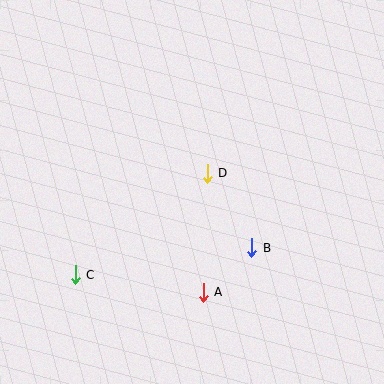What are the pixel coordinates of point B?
Point B is at (252, 248).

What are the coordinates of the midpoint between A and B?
The midpoint between A and B is at (227, 270).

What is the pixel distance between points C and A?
The distance between C and A is 129 pixels.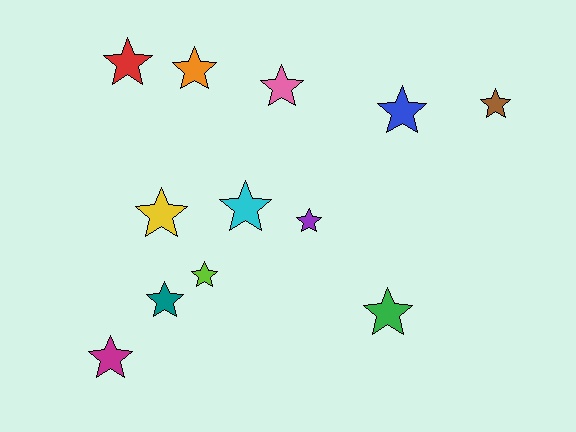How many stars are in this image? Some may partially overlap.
There are 12 stars.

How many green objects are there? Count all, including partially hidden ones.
There is 1 green object.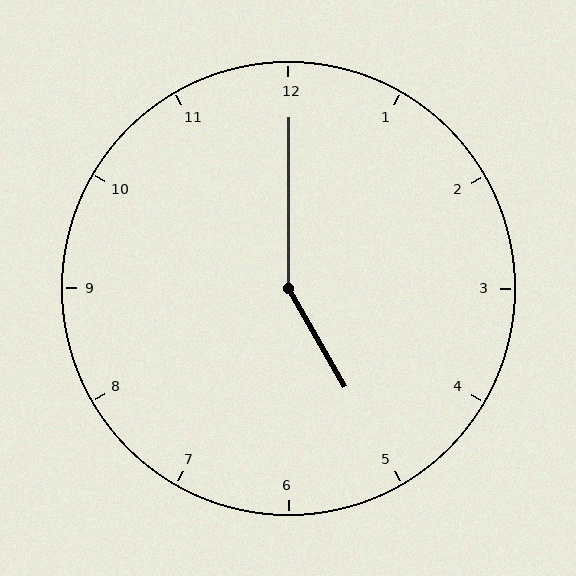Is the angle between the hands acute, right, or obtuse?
It is obtuse.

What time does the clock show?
5:00.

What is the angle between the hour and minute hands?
Approximately 150 degrees.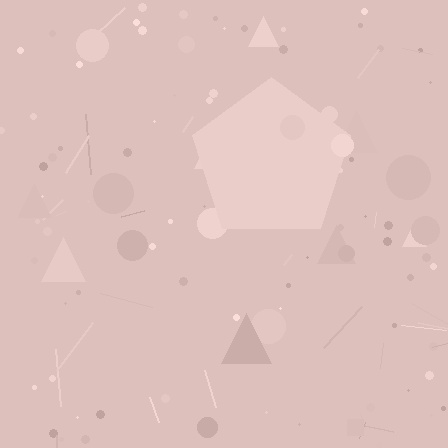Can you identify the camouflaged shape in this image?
The camouflaged shape is a pentagon.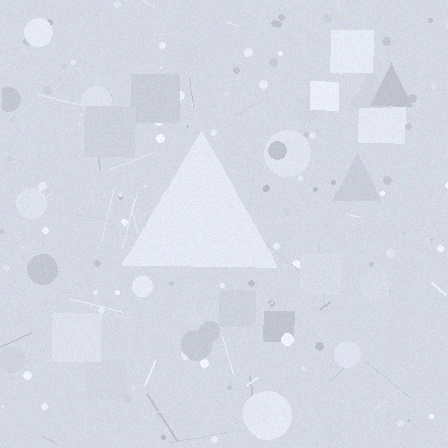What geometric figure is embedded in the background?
A triangle is embedded in the background.